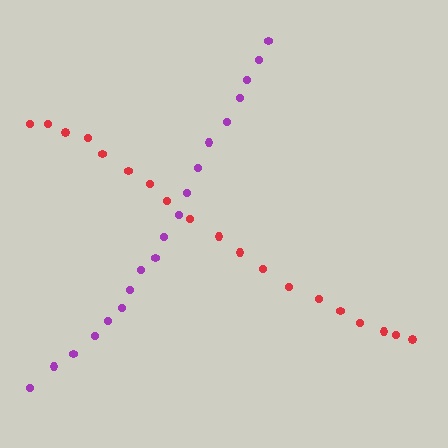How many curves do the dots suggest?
There are 2 distinct paths.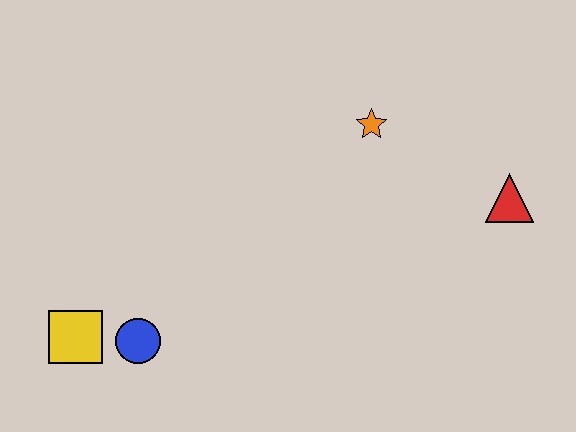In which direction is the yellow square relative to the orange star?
The yellow square is to the left of the orange star.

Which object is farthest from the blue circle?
The red triangle is farthest from the blue circle.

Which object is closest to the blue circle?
The yellow square is closest to the blue circle.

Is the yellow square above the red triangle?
No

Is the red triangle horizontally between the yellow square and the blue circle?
No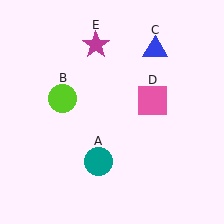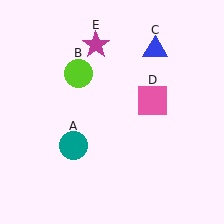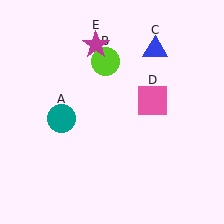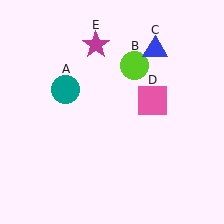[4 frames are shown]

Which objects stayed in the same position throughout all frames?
Blue triangle (object C) and pink square (object D) and magenta star (object E) remained stationary.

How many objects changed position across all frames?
2 objects changed position: teal circle (object A), lime circle (object B).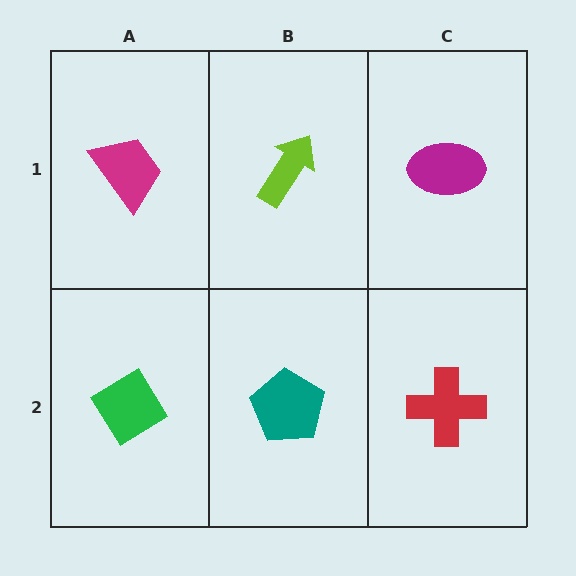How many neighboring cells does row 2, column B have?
3.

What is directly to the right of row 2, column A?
A teal pentagon.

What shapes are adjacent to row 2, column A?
A magenta trapezoid (row 1, column A), a teal pentagon (row 2, column B).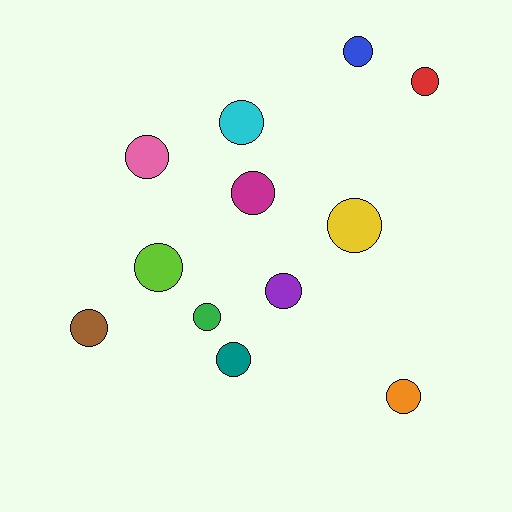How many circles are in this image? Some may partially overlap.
There are 12 circles.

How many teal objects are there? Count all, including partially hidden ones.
There is 1 teal object.